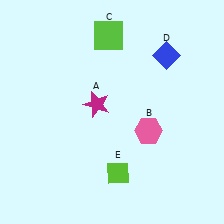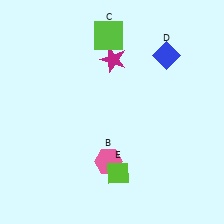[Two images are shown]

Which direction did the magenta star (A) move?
The magenta star (A) moved up.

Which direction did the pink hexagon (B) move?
The pink hexagon (B) moved left.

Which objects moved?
The objects that moved are: the magenta star (A), the pink hexagon (B).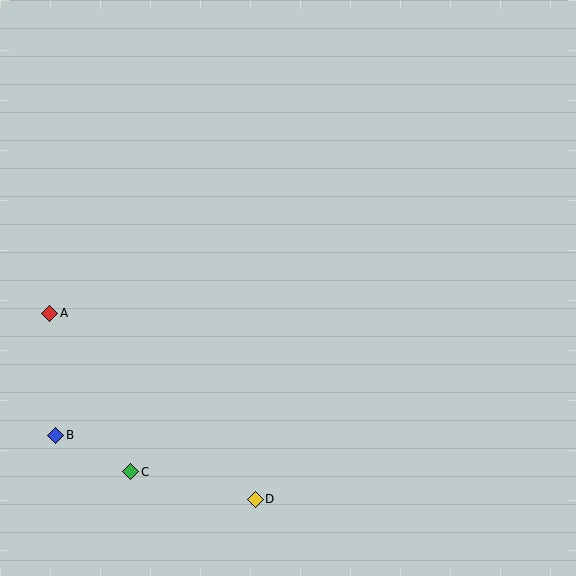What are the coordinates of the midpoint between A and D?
The midpoint between A and D is at (152, 406).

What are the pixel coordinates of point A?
Point A is at (50, 313).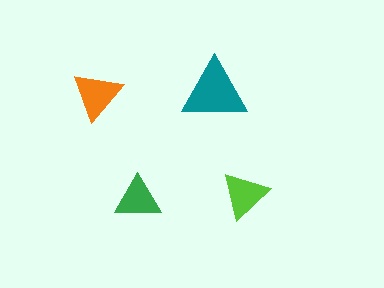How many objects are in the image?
There are 4 objects in the image.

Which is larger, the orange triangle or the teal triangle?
The teal one.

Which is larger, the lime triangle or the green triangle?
The lime one.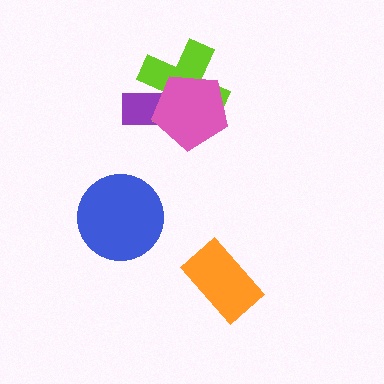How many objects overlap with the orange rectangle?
0 objects overlap with the orange rectangle.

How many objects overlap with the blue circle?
0 objects overlap with the blue circle.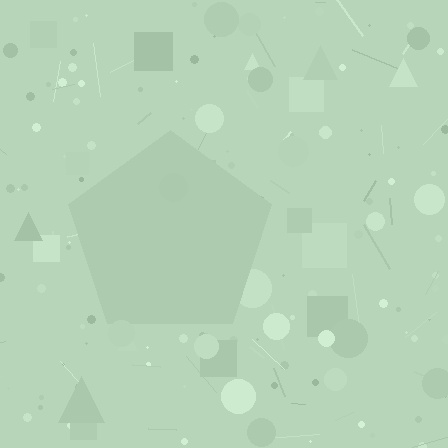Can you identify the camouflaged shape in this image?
The camouflaged shape is a pentagon.